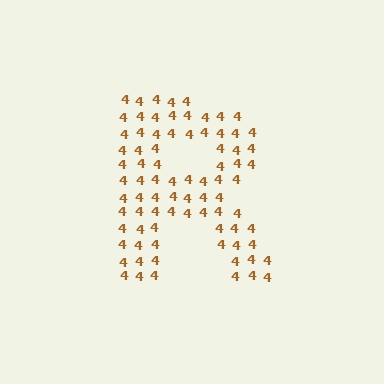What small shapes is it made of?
It is made of small digit 4's.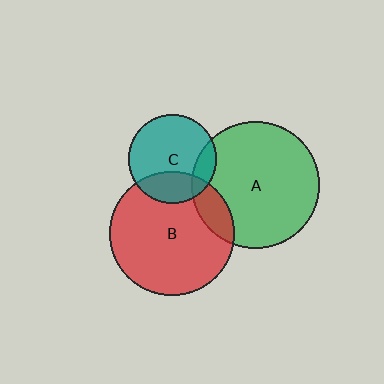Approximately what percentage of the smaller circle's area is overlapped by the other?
Approximately 15%.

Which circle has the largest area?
Circle A (green).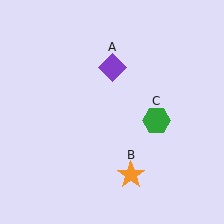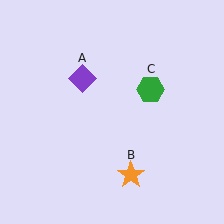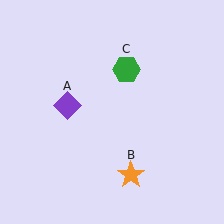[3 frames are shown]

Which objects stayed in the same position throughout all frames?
Orange star (object B) remained stationary.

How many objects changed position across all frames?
2 objects changed position: purple diamond (object A), green hexagon (object C).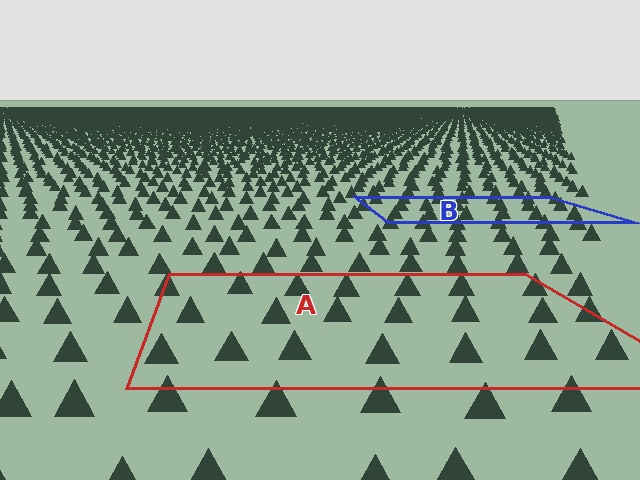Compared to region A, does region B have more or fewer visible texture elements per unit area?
Region B has more texture elements per unit area — they are packed more densely because it is farther away.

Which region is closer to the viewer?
Region A is closer. The texture elements there are larger and more spread out.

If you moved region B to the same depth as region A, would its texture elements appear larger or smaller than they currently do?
They would appear larger. At a closer depth, the same texture elements are projected at a bigger on-screen size.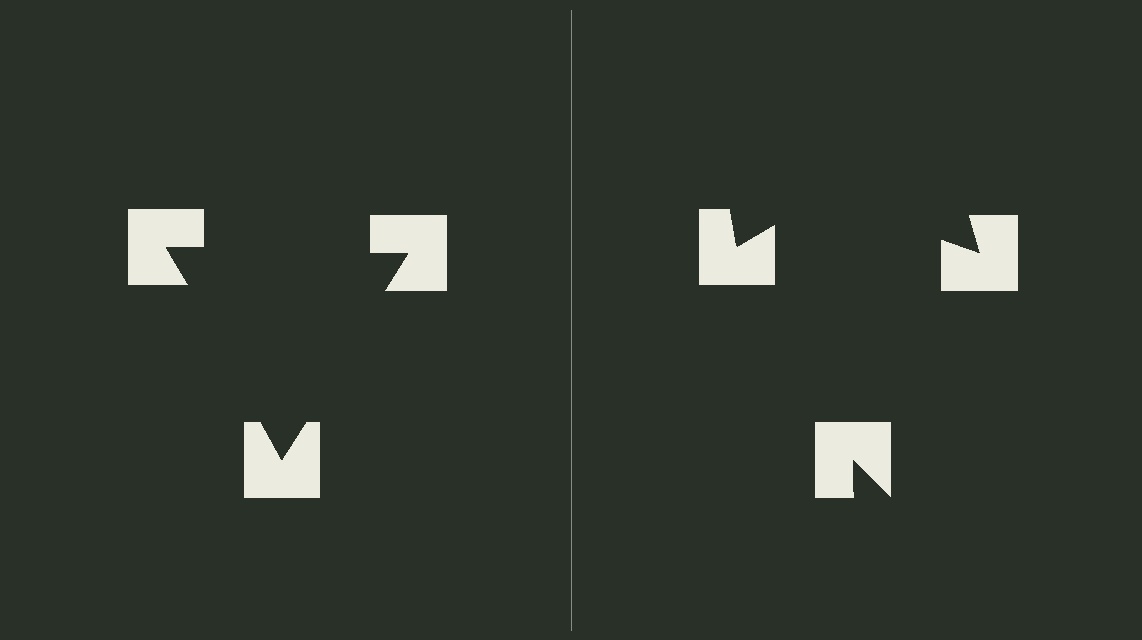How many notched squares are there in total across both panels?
6 — 3 on each side.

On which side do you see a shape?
An illusory triangle appears on the left side. On the right side the wedge cuts are rotated, so no coherent shape forms.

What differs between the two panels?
The notched squares are positioned identically on both sides; only the wedge orientations differ. On the left they align to a triangle; on the right they are misaligned.